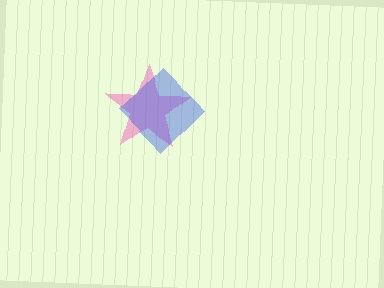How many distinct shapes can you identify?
There are 2 distinct shapes: a pink star, a blue diamond.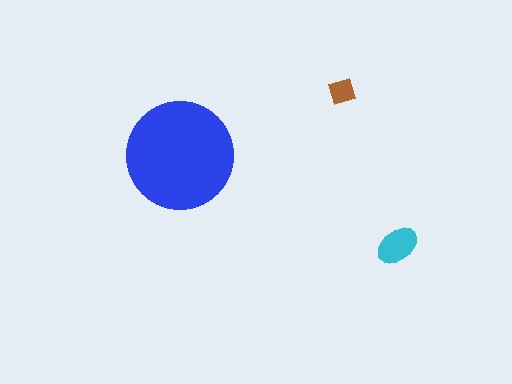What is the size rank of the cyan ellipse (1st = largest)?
2nd.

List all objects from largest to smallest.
The blue circle, the cyan ellipse, the brown diamond.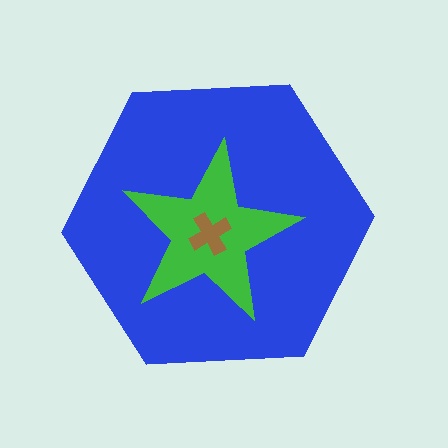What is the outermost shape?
The blue hexagon.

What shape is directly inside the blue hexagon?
The green star.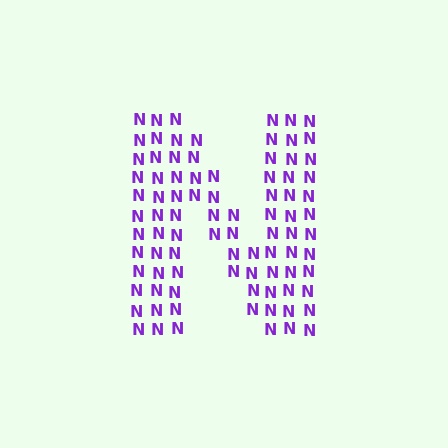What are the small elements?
The small elements are letter N's.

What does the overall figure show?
The overall figure shows the letter N.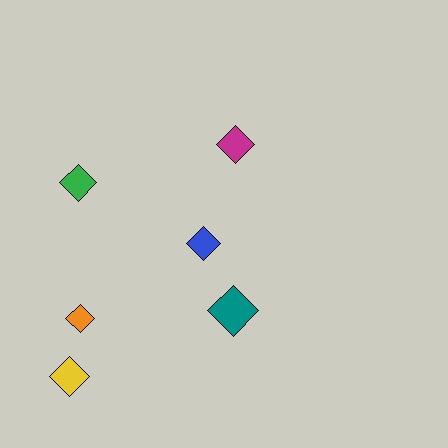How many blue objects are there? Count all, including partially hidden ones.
There is 1 blue object.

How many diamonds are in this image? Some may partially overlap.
There are 6 diamonds.